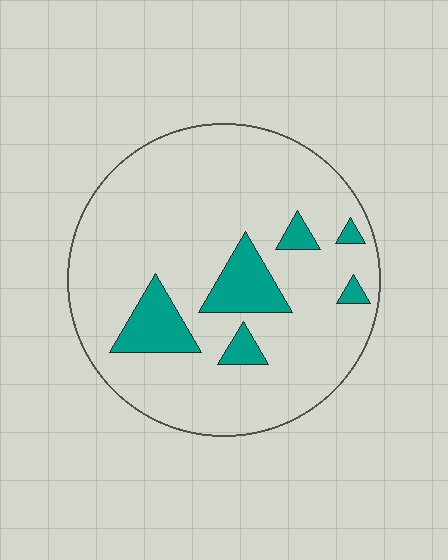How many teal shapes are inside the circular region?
6.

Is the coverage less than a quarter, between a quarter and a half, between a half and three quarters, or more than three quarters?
Less than a quarter.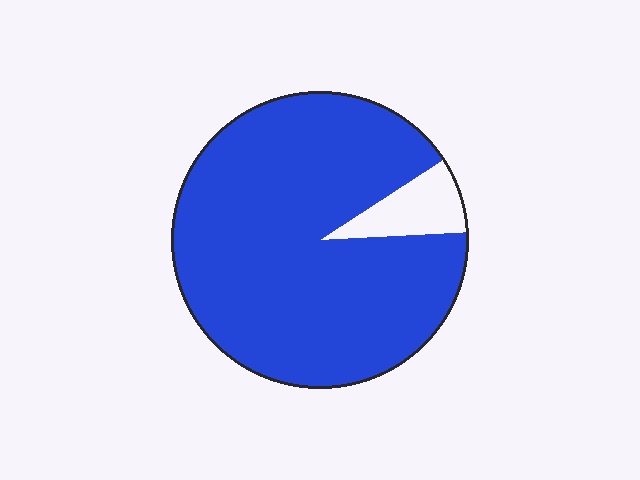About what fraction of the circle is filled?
About nine tenths (9/10).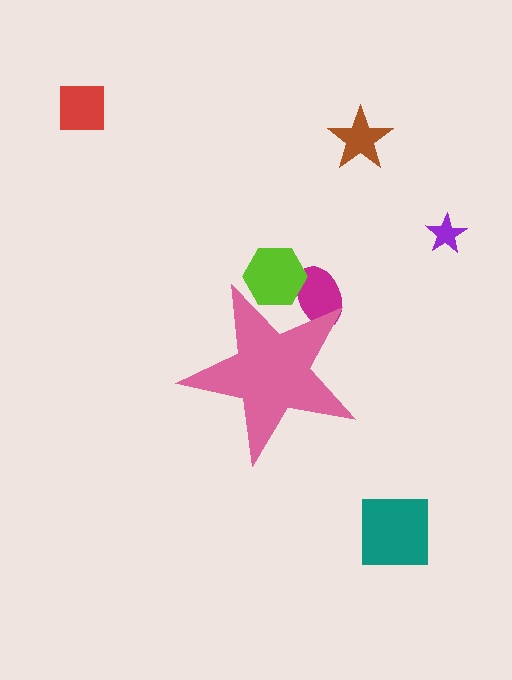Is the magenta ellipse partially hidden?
Yes, the magenta ellipse is partially hidden behind the pink star.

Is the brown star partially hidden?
No, the brown star is fully visible.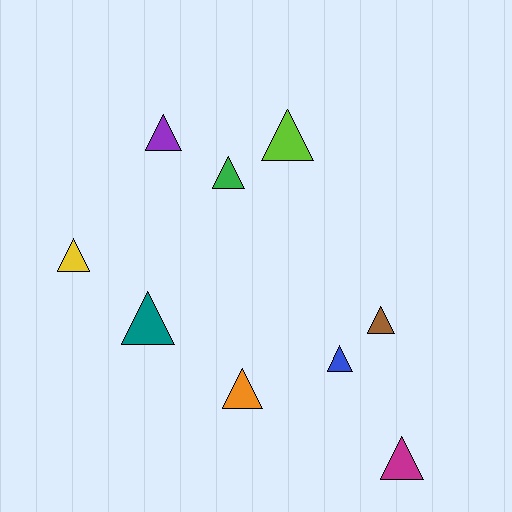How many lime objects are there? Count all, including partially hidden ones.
There is 1 lime object.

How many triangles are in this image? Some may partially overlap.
There are 9 triangles.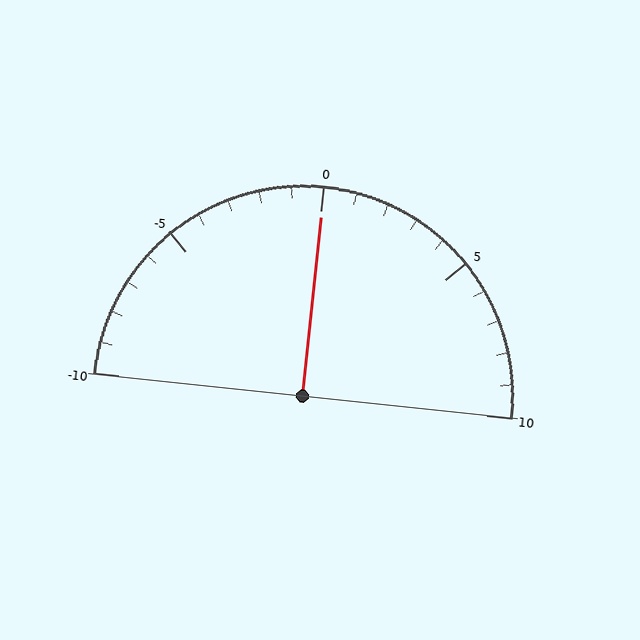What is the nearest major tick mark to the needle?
The nearest major tick mark is 0.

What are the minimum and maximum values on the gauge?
The gauge ranges from -10 to 10.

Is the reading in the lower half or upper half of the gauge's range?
The reading is in the upper half of the range (-10 to 10).